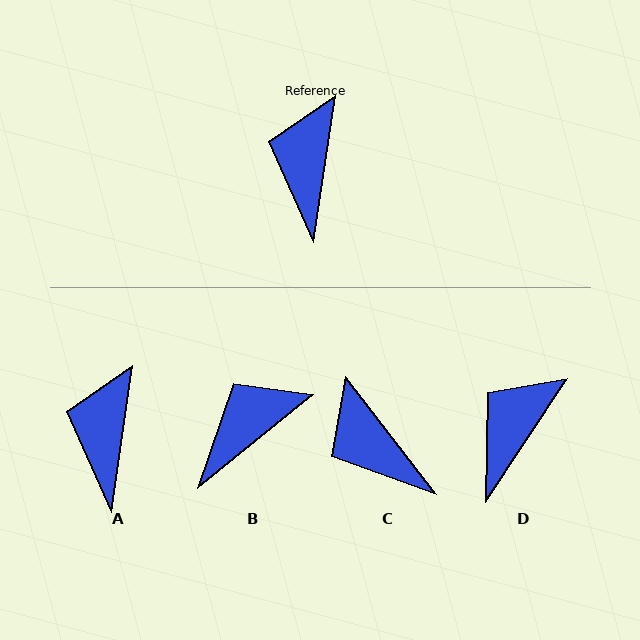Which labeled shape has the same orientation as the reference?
A.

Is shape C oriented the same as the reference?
No, it is off by about 46 degrees.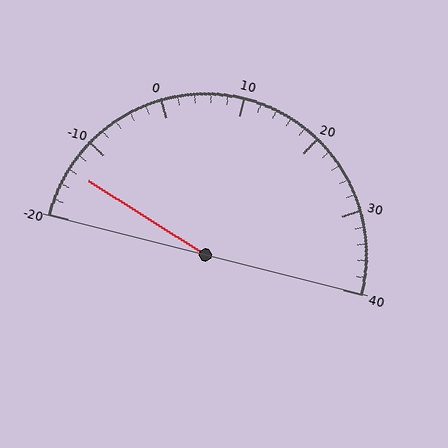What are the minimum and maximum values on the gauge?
The gauge ranges from -20 to 40.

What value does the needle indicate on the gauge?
The needle indicates approximately -14.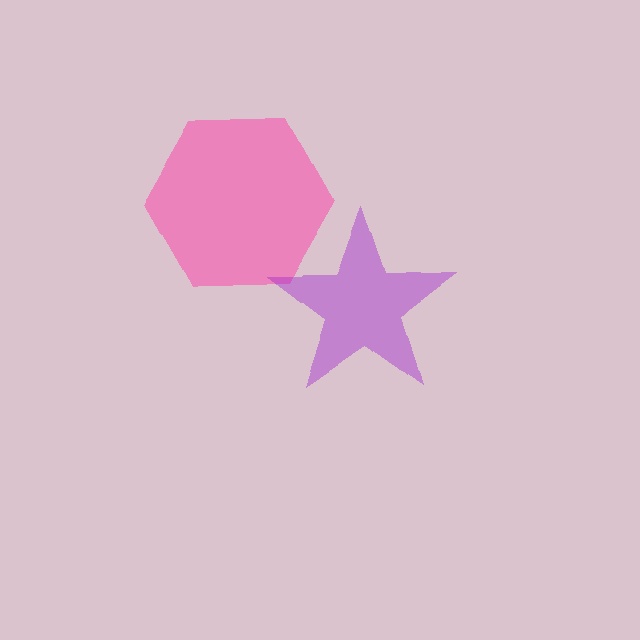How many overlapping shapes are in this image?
There are 2 overlapping shapes in the image.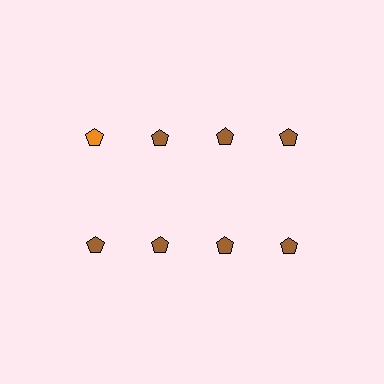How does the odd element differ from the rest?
It has a different color: orange instead of brown.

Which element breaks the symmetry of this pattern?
The orange pentagon in the top row, leftmost column breaks the symmetry. All other shapes are brown pentagons.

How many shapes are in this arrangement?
There are 8 shapes arranged in a grid pattern.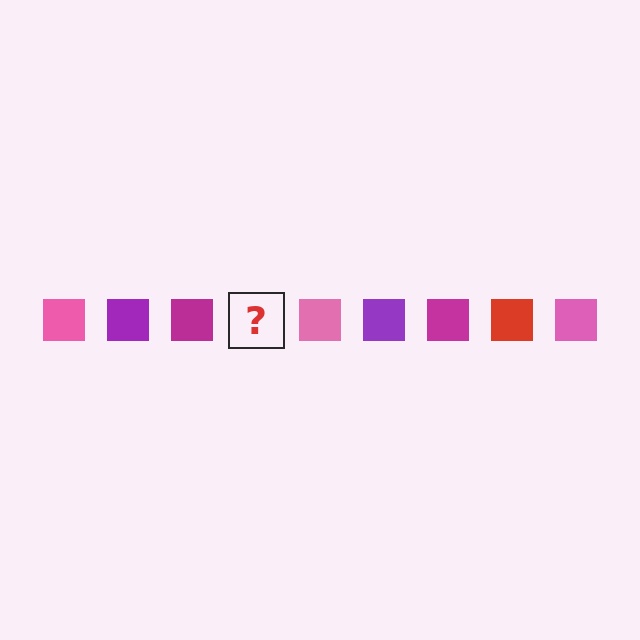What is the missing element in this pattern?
The missing element is a red square.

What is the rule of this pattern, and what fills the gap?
The rule is that the pattern cycles through pink, purple, magenta, red squares. The gap should be filled with a red square.